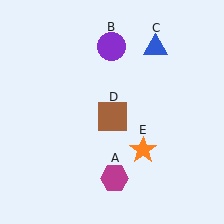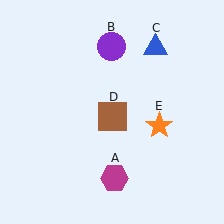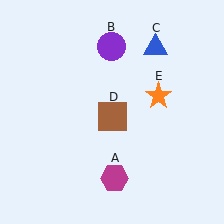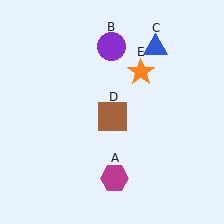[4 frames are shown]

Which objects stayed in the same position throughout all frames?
Magenta hexagon (object A) and purple circle (object B) and blue triangle (object C) and brown square (object D) remained stationary.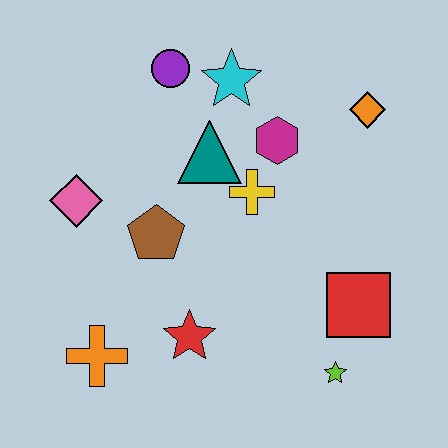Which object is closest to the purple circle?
The cyan star is closest to the purple circle.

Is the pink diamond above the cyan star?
No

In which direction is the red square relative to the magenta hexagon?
The red square is below the magenta hexagon.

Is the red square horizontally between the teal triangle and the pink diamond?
No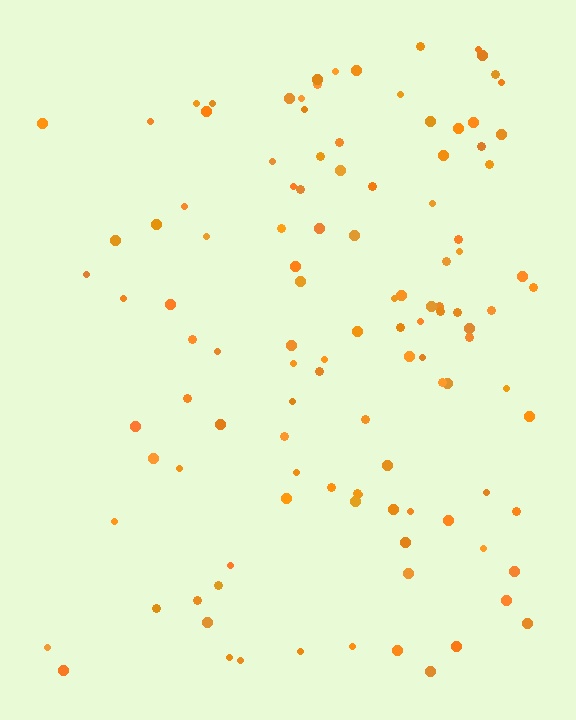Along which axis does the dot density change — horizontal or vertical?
Horizontal.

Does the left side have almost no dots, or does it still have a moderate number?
Still a moderate number, just noticeably fewer than the right.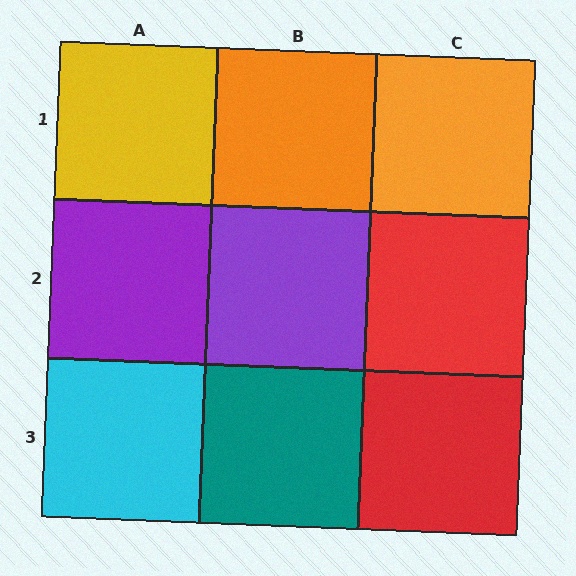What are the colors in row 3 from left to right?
Cyan, teal, red.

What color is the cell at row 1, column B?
Orange.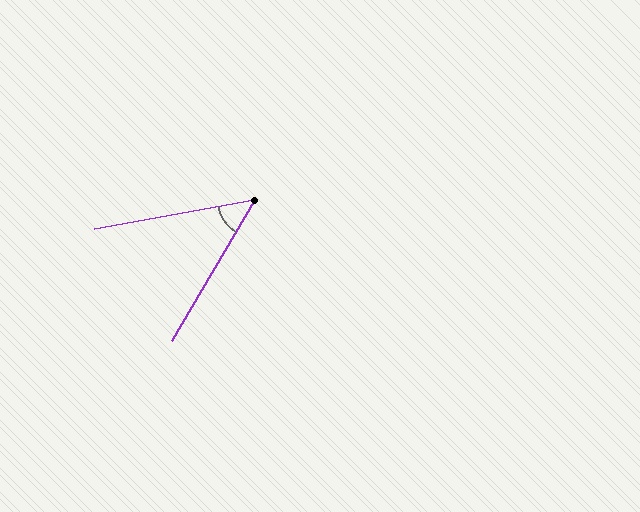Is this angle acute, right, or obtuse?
It is acute.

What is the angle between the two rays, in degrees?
Approximately 49 degrees.